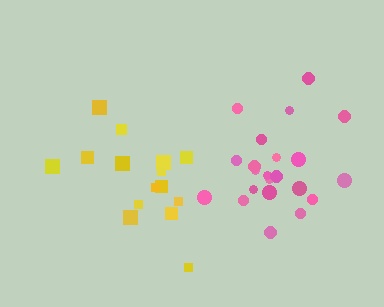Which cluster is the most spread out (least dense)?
Yellow.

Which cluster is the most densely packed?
Pink.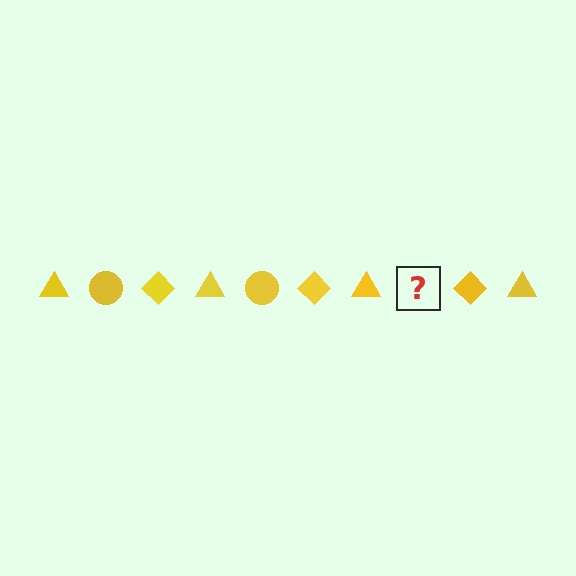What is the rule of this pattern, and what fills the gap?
The rule is that the pattern cycles through triangle, circle, diamond shapes in yellow. The gap should be filled with a yellow circle.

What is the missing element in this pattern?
The missing element is a yellow circle.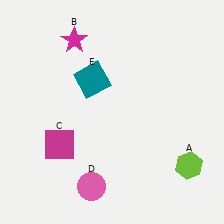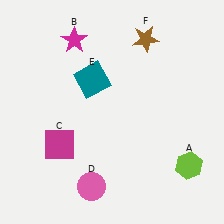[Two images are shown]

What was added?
A brown star (F) was added in Image 2.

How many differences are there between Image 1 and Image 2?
There is 1 difference between the two images.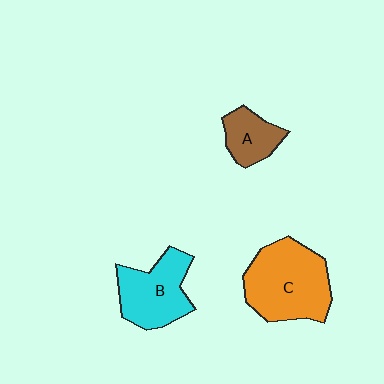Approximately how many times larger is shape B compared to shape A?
Approximately 1.7 times.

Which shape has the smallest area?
Shape A (brown).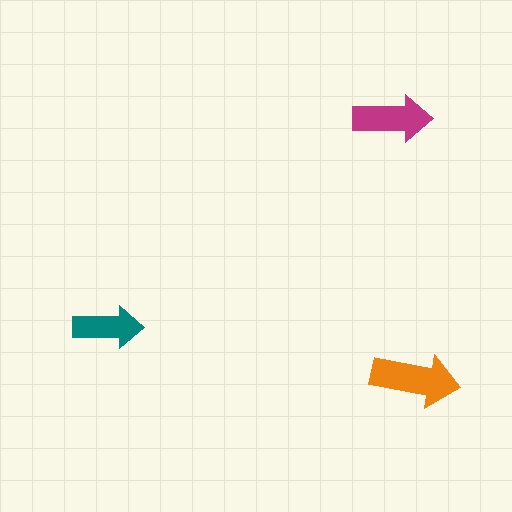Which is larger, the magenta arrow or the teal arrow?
The magenta one.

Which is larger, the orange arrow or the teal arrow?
The orange one.